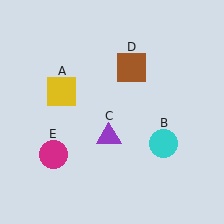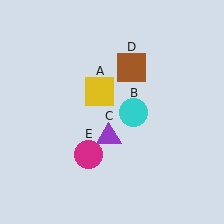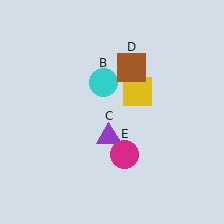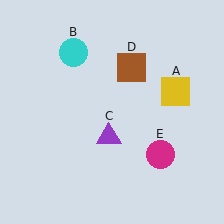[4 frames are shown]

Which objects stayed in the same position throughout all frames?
Purple triangle (object C) and brown square (object D) remained stationary.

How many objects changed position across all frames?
3 objects changed position: yellow square (object A), cyan circle (object B), magenta circle (object E).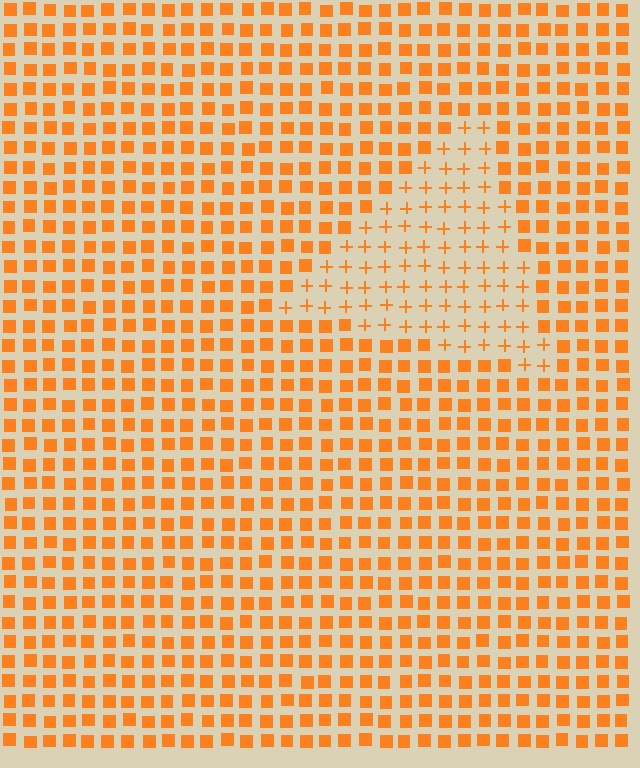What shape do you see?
I see a triangle.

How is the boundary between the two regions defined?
The boundary is defined by a change in element shape: plus signs inside vs. squares outside. All elements share the same color and spacing.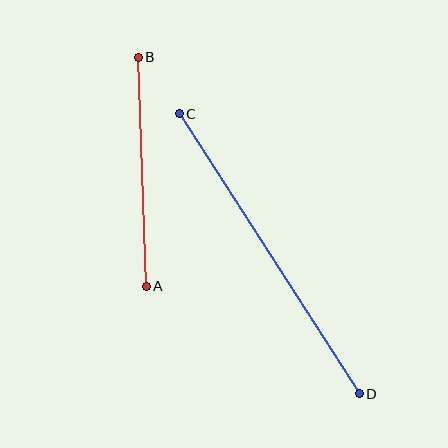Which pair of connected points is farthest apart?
Points C and D are farthest apart.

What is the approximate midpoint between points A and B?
The midpoint is at approximately (142, 172) pixels.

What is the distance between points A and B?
The distance is approximately 229 pixels.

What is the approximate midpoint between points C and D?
The midpoint is at approximately (269, 254) pixels.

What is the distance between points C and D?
The distance is approximately 333 pixels.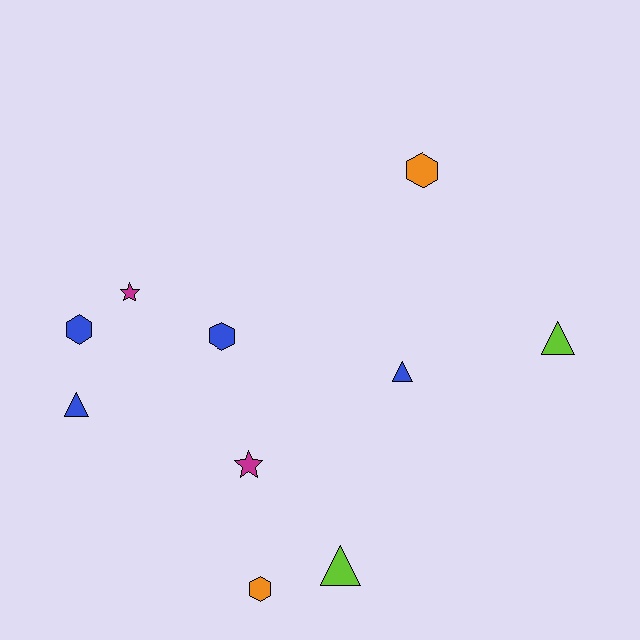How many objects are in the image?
There are 10 objects.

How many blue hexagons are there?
There are 2 blue hexagons.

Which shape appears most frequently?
Triangle, with 4 objects.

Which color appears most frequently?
Blue, with 4 objects.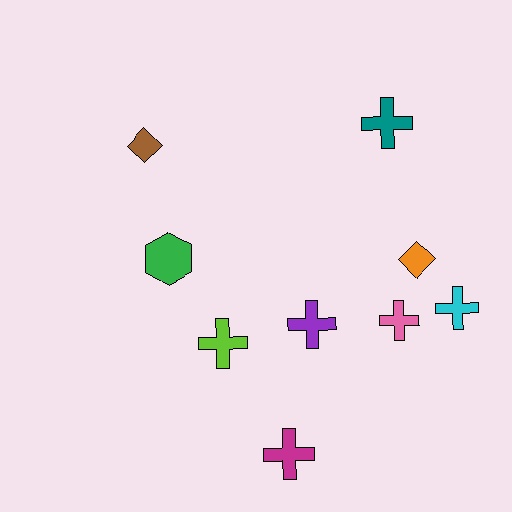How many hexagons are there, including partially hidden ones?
There is 1 hexagon.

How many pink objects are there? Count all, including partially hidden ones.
There is 1 pink object.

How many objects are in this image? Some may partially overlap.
There are 9 objects.